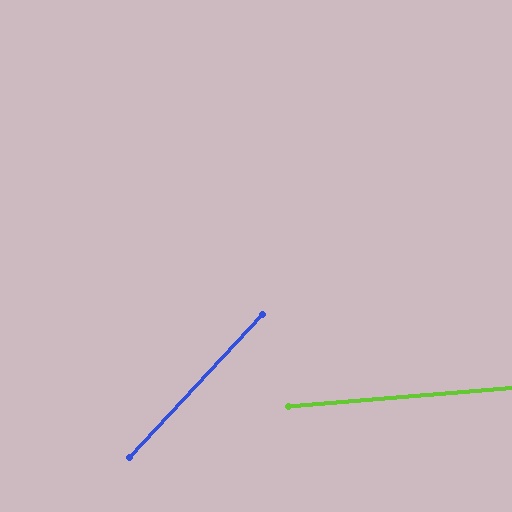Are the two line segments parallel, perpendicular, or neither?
Neither parallel nor perpendicular — they differ by about 42°.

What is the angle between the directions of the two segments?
Approximately 42 degrees.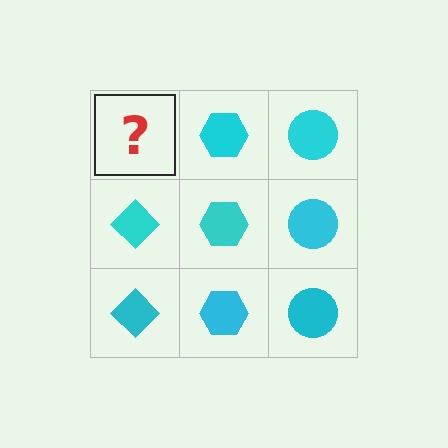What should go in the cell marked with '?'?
The missing cell should contain a cyan diamond.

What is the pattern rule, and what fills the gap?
The rule is that each column has a consistent shape. The gap should be filled with a cyan diamond.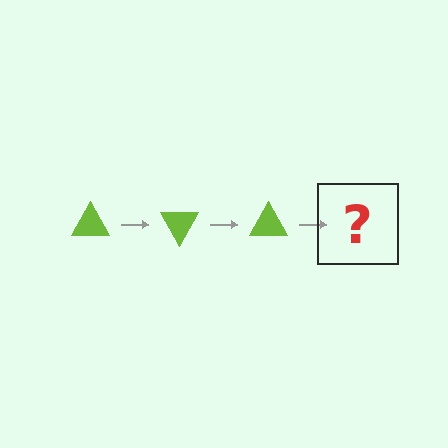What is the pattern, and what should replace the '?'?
The pattern is that the triangle rotates 60 degrees each step. The '?' should be a lime triangle rotated 180 degrees.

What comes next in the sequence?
The next element should be a lime triangle rotated 180 degrees.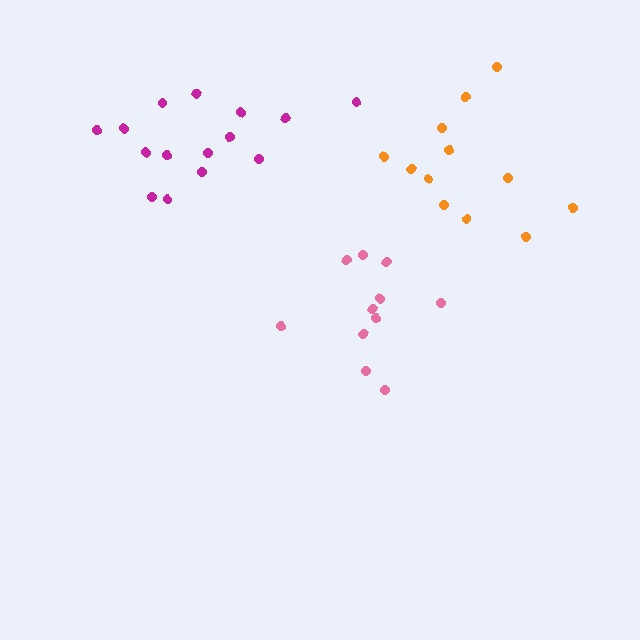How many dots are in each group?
Group 1: 15 dots, Group 2: 11 dots, Group 3: 12 dots (38 total).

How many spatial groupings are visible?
There are 3 spatial groupings.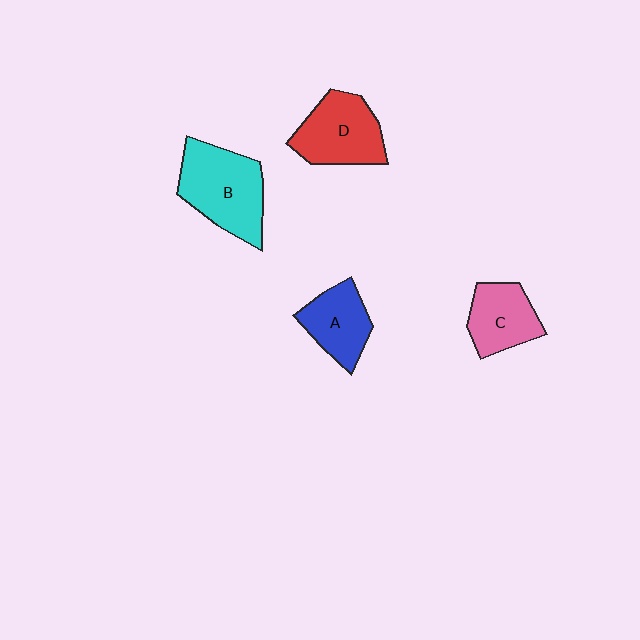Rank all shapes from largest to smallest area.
From largest to smallest: B (cyan), D (red), C (pink), A (blue).